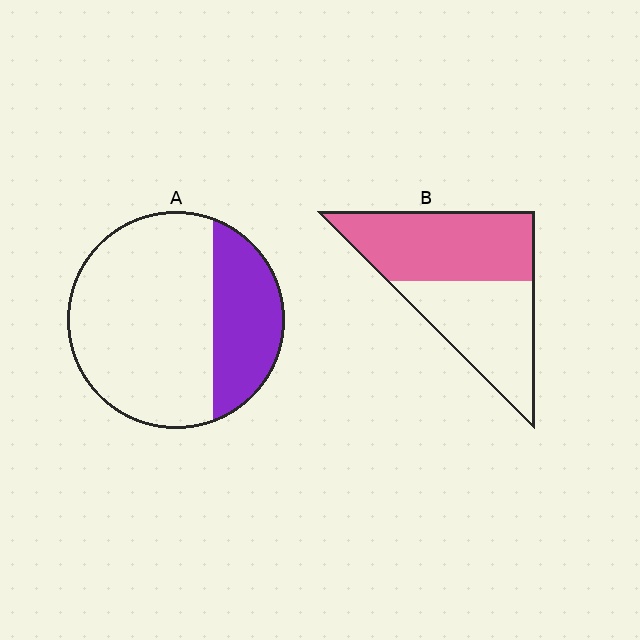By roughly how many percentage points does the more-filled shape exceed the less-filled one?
By roughly 25 percentage points (B over A).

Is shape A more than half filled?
No.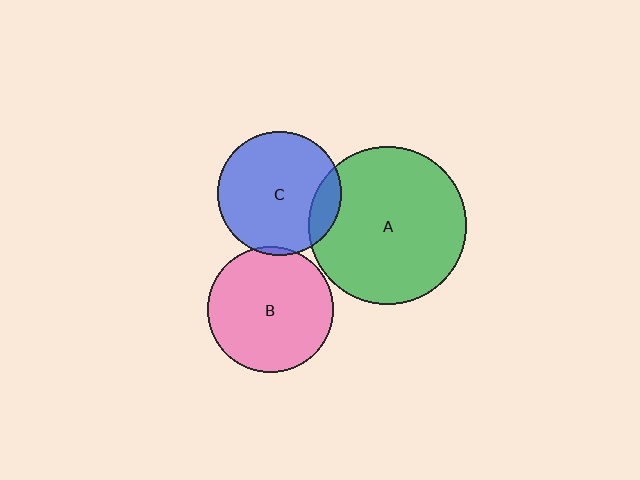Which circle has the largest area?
Circle A (green).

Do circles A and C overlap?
Yes.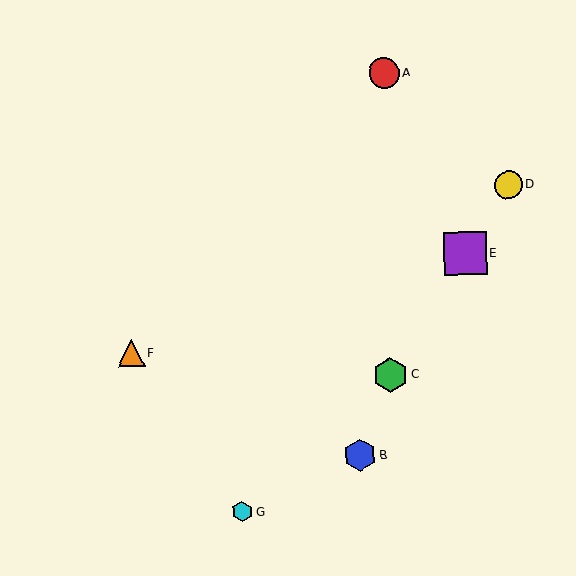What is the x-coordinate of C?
Object C is at x≈390.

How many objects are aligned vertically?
2 objects (A, C) are aligned vertically.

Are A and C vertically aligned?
Yes, both are at x≈384.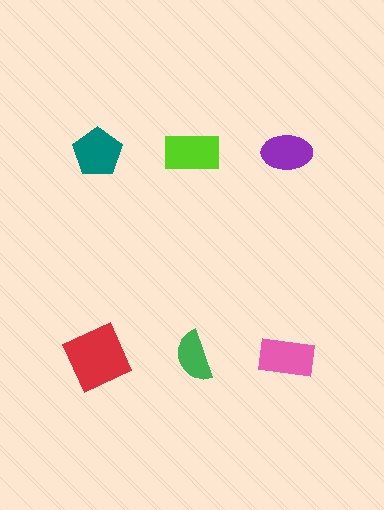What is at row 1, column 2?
A lime rectangle.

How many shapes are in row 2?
3 shapes.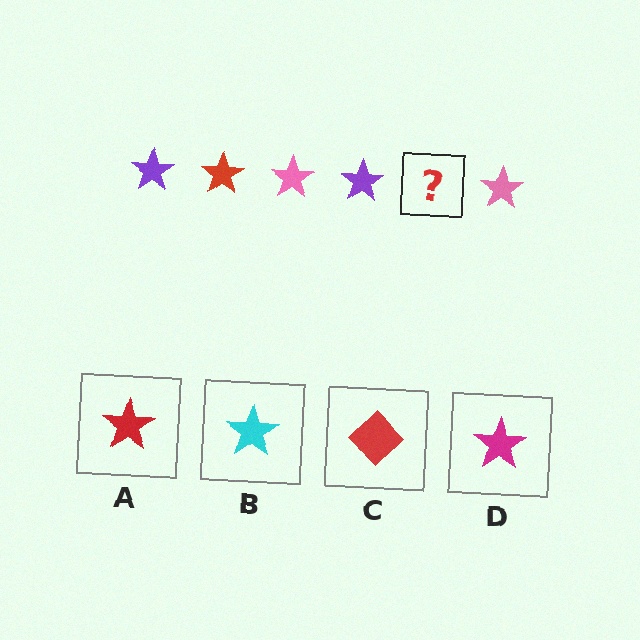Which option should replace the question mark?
Option A.